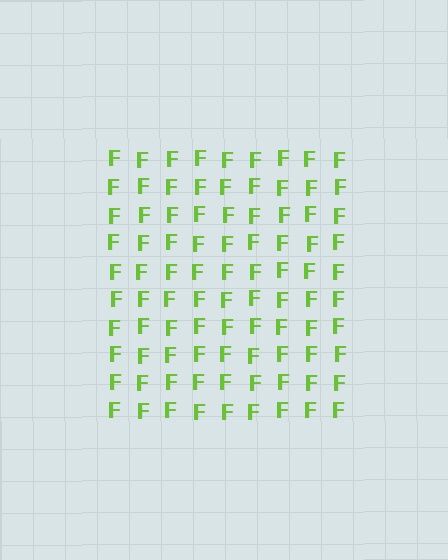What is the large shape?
The large shape is a square.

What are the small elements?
The small elements are letter F's.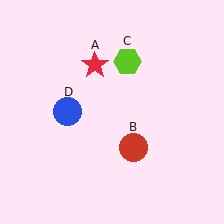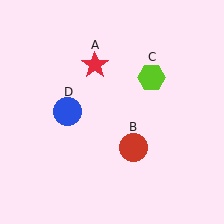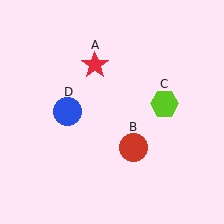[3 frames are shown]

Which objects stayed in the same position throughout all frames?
Red star (object A) and red circle (object B) and blue circle (object D) remained stationary.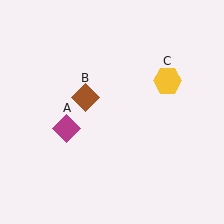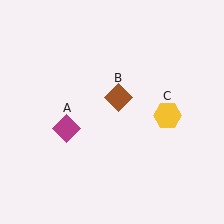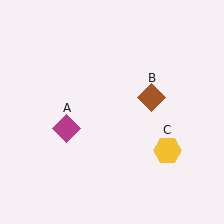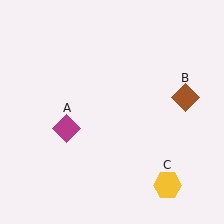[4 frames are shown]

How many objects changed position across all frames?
2 objects changed position: brown diamond (object B), yellow hexagon (object C).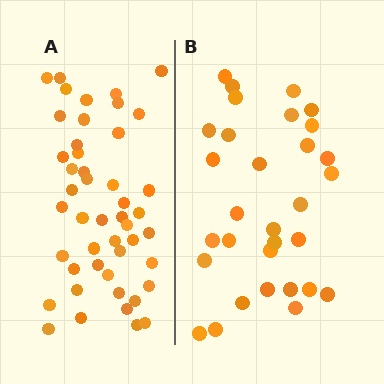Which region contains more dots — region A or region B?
Region A (the left region) has more dots.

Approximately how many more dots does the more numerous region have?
Region A has approximately 15 more dots than region B.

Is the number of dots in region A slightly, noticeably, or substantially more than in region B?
Region A has substantially more. The ratio is roughly 1.5 to 1.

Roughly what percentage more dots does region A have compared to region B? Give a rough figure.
About 50% more.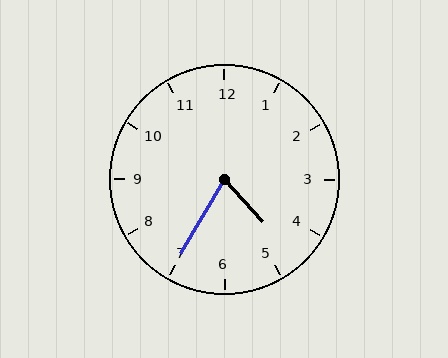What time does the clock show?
4:35.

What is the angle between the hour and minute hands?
Approximately 72 degrees.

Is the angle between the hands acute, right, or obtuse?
It is acute.